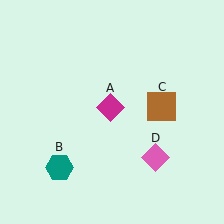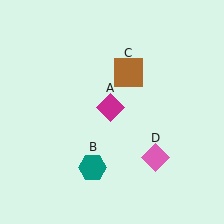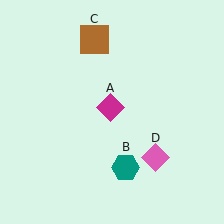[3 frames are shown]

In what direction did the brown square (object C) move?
The brown square (object C) moved up and to the left.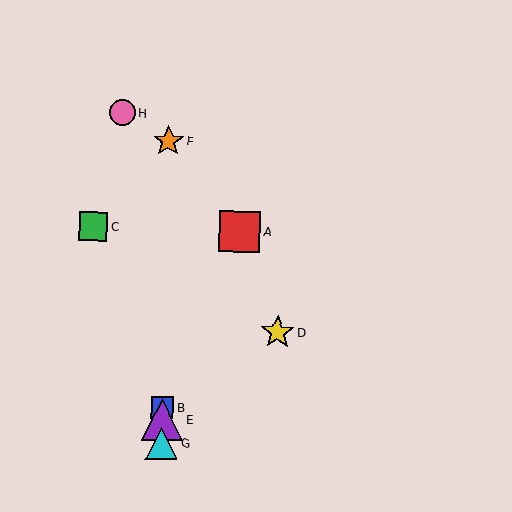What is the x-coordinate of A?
Object A is at x≈240.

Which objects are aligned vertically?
Objects B, E, F, G are aligned vertically.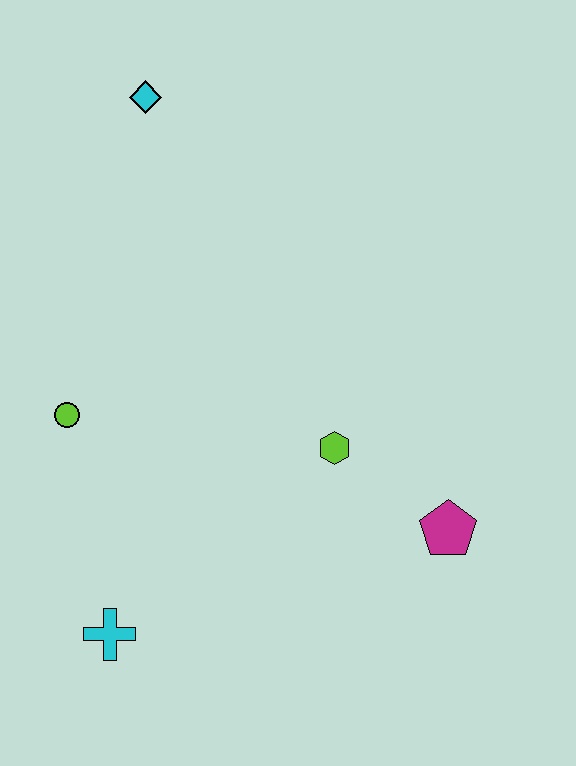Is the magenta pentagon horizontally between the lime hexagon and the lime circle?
No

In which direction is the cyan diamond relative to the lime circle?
The cyan diamond is above the lime circle.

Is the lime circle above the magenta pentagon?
Yes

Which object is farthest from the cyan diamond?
The cyan cross is farthest from the cyan diamond.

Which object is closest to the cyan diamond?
The lime circle is closest to the cyan diamond.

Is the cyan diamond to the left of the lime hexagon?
Yes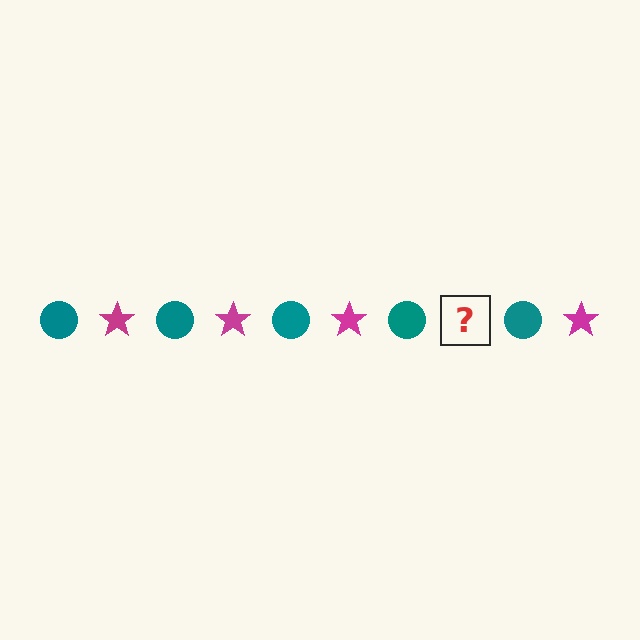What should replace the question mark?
The question mark should be replaced with a magenta star.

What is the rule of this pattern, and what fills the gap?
The rule is that the pattern alternates between teal circle and magenta star. The gap should be filled with a magenta star.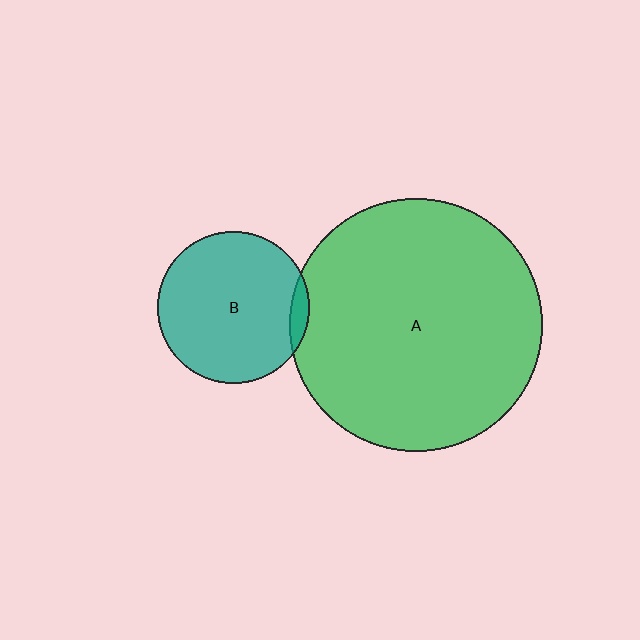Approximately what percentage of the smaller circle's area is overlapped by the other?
Approximately 5%.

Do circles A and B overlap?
Yes.